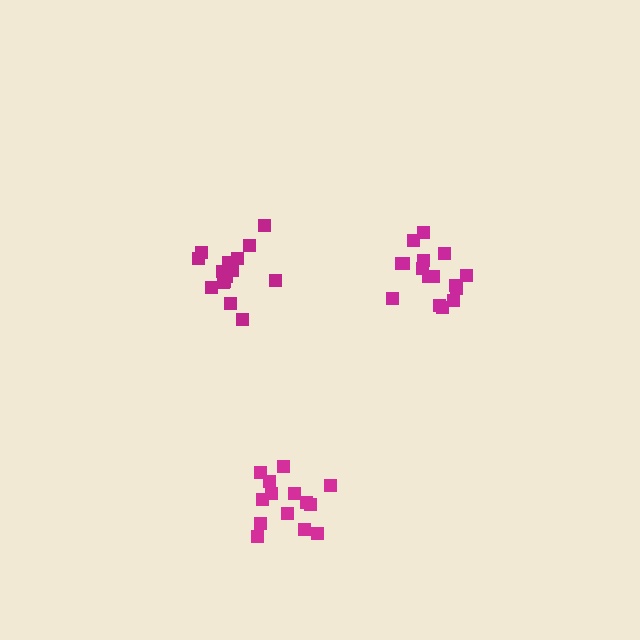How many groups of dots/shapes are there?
There are 3 groups.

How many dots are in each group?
Group 1: 16 dots, Group 2: 14 dots, Group 3: 15 dots (45 total).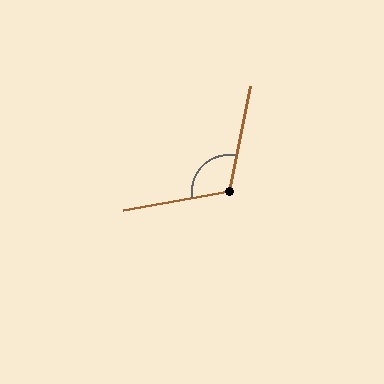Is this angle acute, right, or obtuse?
It is obtuse.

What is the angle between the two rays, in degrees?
Approximately 111 degrees.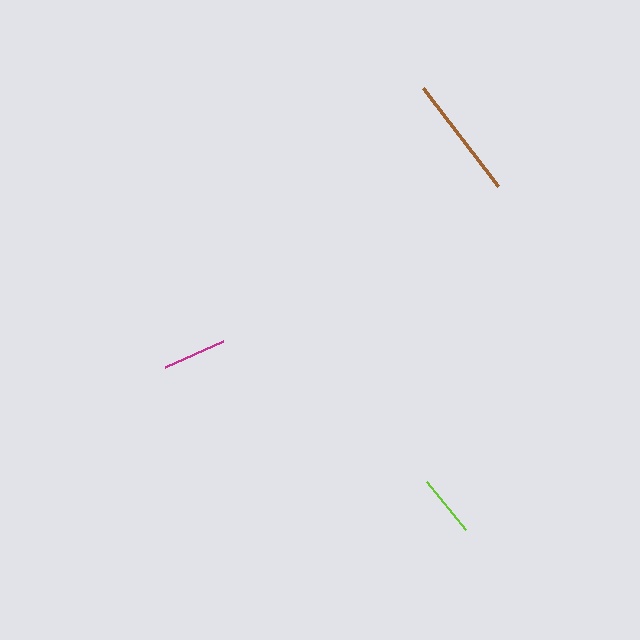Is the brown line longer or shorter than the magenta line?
The brown line is longer than the magenta line.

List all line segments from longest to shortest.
From longest to shortest: brown, magenta, lime.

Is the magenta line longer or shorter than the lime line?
The magenta line is longer than the lime line.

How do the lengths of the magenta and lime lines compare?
The magenta and lime lines are approximately the same length.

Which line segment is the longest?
The brown line is the longest at approximately 124 pixels.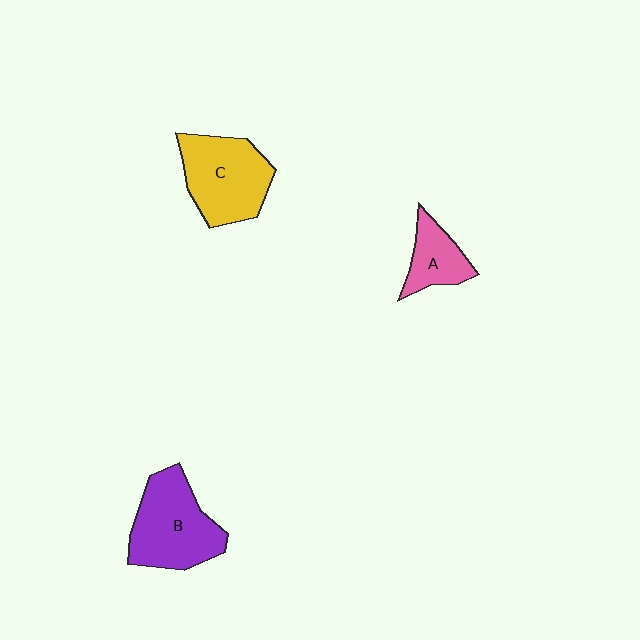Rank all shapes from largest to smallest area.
From largest to smallest: B (purple), C (yellow), A (pink).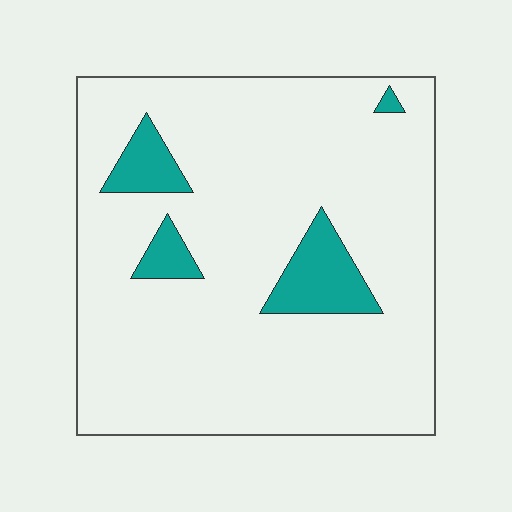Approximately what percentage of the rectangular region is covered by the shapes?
Approximately 10%.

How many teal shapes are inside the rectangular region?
4.